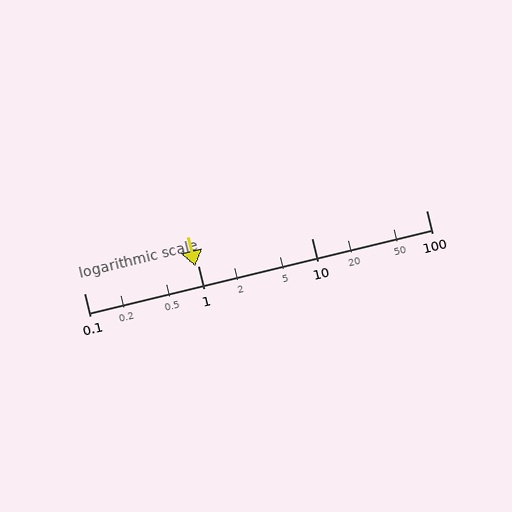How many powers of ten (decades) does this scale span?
The scale spans 3 decades, from 0.1 to 100.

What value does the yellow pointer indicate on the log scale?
The pointer indicates approximately 0.94.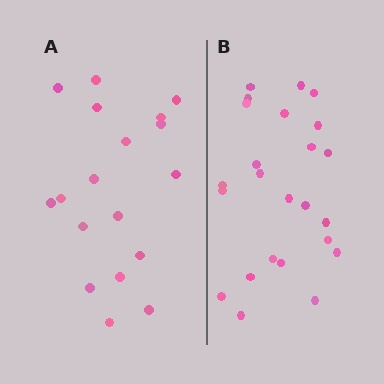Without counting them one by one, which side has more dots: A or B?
Region B (the right region) has more dots.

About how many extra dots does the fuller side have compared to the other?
Region B has about 6 more dots than region A.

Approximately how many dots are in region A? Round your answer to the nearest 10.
About 20 dots. (The exact count is 18, which rounds to 20.)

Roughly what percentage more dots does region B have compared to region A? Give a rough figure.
About 35% more.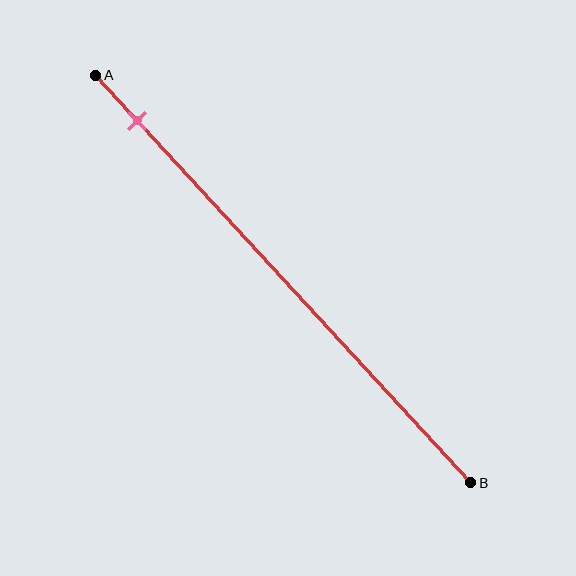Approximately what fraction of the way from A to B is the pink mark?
The pink mark is approximately 10% of the way from A to B.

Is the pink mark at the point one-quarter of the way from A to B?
No, the mark is at about 10% from A, not at the 25% one-quarter point.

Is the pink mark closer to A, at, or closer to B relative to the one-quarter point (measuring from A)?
The pink mark is closer to point A than the one-quarter point of segment AB.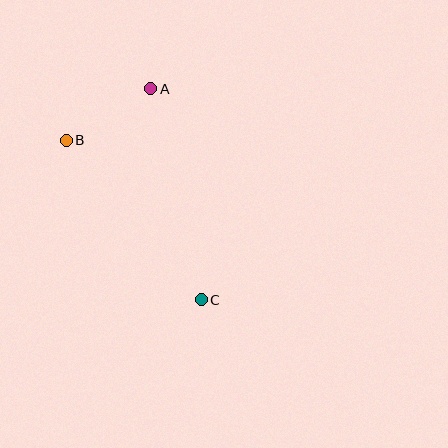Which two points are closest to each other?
Points A and B are closest to each other.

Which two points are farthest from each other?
Points A and C are farthest from each other.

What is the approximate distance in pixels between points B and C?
The distance between B and C is approximately 209 pixels.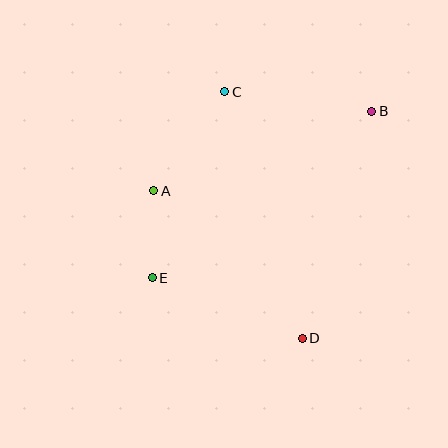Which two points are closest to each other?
Points A and E are closest to each other.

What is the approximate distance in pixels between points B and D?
The distance between B and D is approximately 238 pixels.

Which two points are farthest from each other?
Points B and E are farthest from each other.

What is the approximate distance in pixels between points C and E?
The distance between C and E is approximately 200 pixels.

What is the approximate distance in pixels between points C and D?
The distance between C and D is approximately 259 pixels.